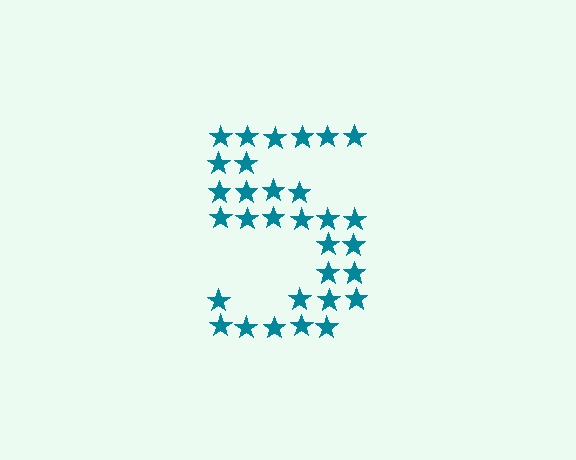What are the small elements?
The small elements are stars.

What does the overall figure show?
The overall figure shows the digit 5.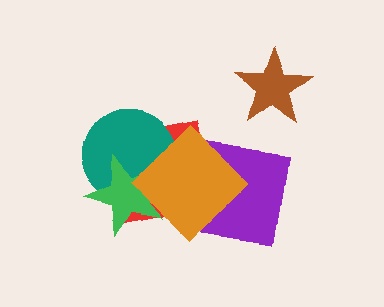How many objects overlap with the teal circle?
3 objects overlap with the teal circle.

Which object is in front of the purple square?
The orange diamond is in front of the purple square.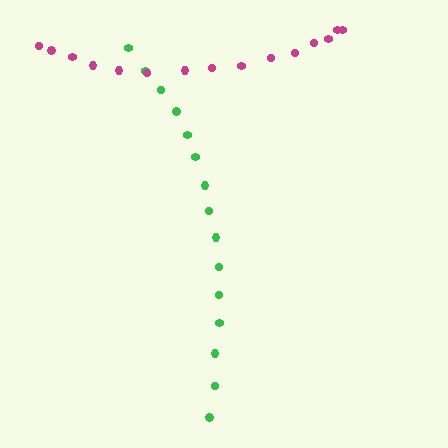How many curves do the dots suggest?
There are 2 distinct paths.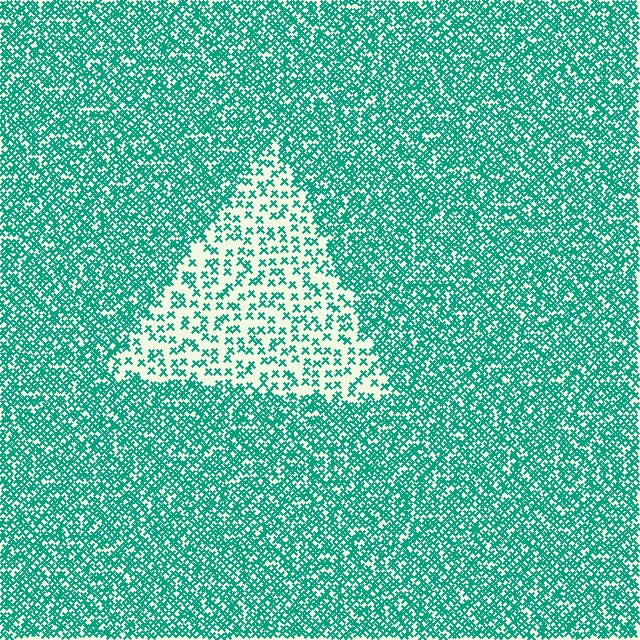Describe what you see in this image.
The image contains small teal elements arranged at two different densities. A triangle-shaped region is visible where the elements are less densely packed than the surrounding area.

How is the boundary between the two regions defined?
The boundary is defined by a change in element density (approximately 2.7x ratio). All elements are the same color, size, and shape.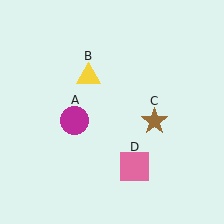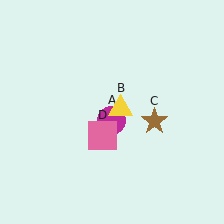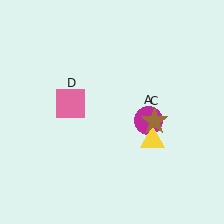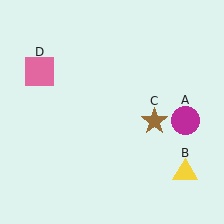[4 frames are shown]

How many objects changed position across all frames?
3 objects changed position: magenta circle (object A), yellow triangle (object B), pink square (object D).